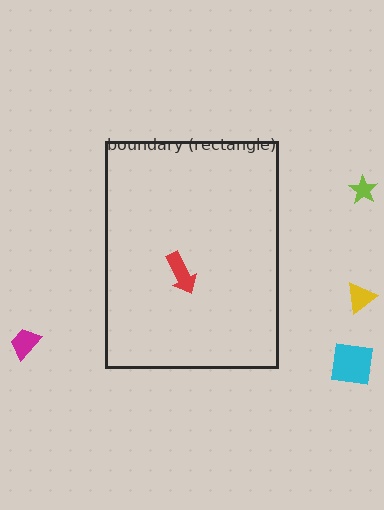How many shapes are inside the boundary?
1 inside, 4 outside.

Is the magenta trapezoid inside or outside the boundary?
Outside.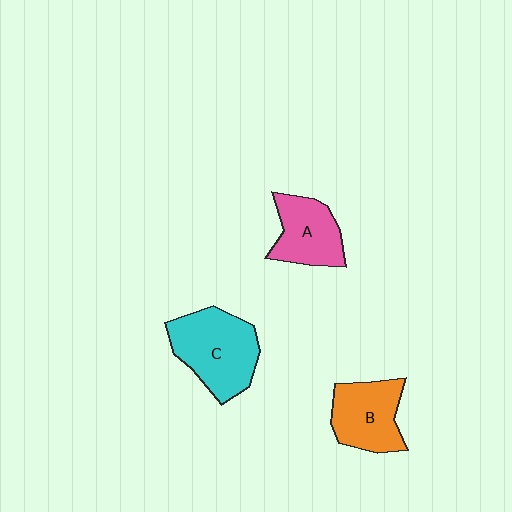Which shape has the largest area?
Shape C (cyan).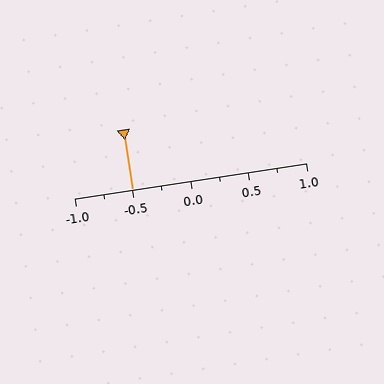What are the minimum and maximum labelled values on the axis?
The axis runs from -1.0 to 1.0.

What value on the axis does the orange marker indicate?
The marker indicates approximately -0.5.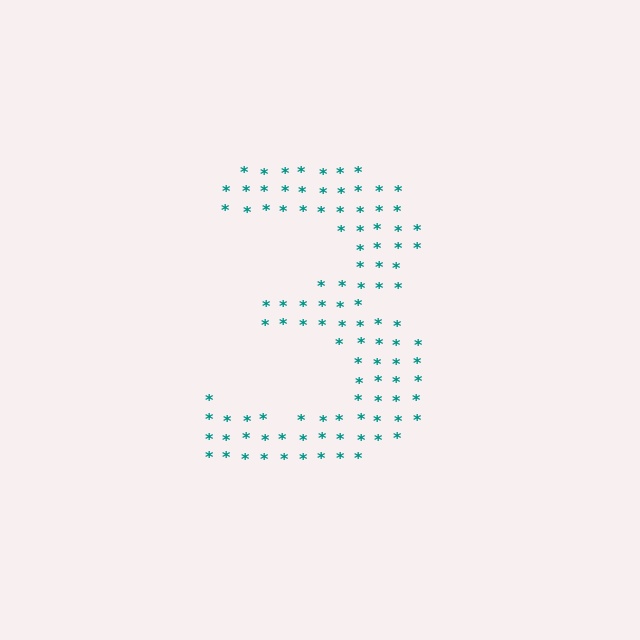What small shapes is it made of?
It is made of small asterisks.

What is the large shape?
The large shape is the digit 3.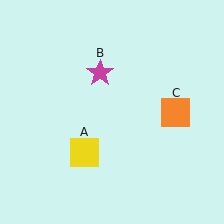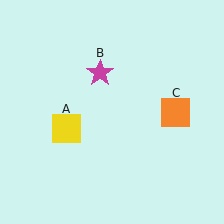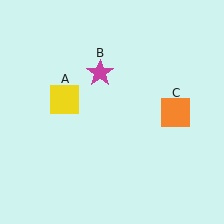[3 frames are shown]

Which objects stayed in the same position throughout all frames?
Magenta star (object B) and orange square (object C) remained stationary.